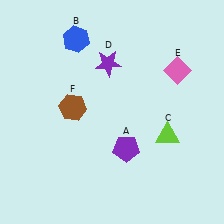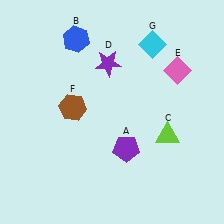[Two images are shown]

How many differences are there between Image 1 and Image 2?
There is 1 difference between the two images.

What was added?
A cyan diamond (G) was added in Image 2.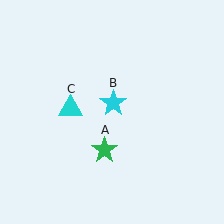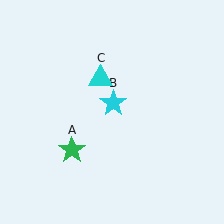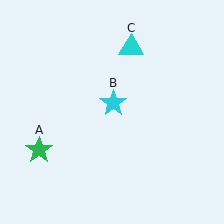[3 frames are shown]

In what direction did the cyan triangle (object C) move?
The cyan triangle (object C) moved up and to the right.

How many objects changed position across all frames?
2 objects changed position: green star (object A), cyan triangle (object C).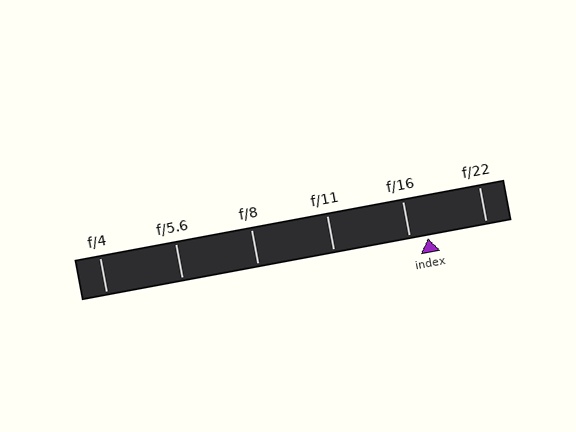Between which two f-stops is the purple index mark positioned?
The index mark is between f/16 and f/22.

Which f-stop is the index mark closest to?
The index mark is closest to f/16.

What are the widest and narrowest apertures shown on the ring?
The widest aperture shown is f/4 and the narrowest is f/22.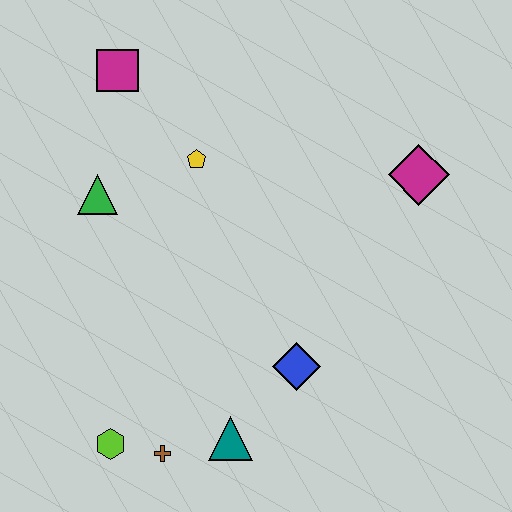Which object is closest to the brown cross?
The lime hexagon is closest to the brown cross.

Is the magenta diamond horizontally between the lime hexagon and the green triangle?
No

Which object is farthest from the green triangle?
The magenta diamond is farthest from the green triangle.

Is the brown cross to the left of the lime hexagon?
No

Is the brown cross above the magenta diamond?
No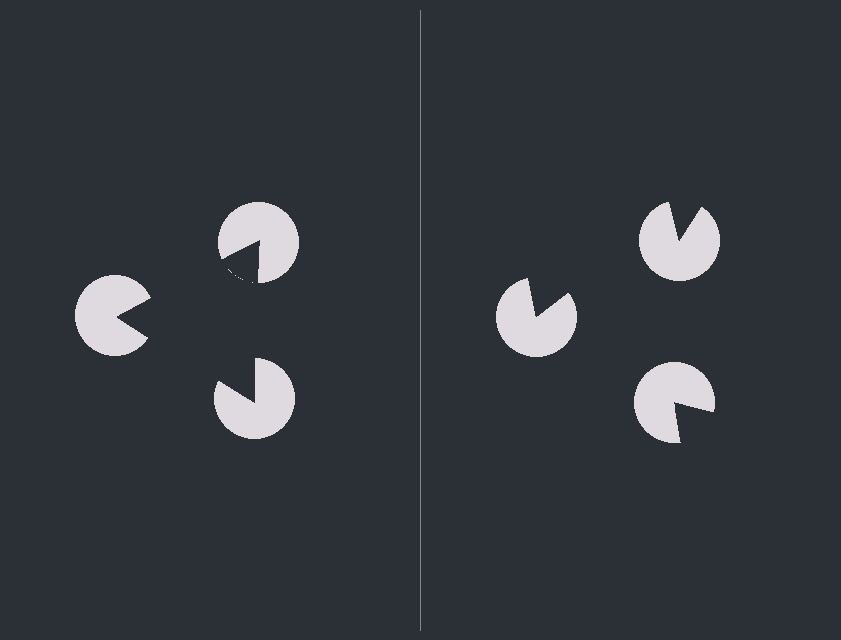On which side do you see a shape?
An illusory triangle appears on the left side. On the right side the wedge cuts are rotated, so no coherent shape forms.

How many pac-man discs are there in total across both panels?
6 — 3 on each side.